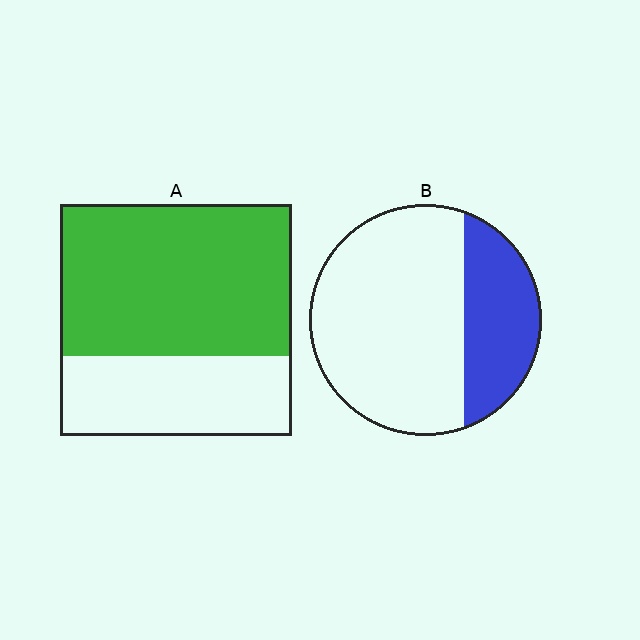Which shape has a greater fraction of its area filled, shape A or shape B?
Shape A.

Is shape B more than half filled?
No.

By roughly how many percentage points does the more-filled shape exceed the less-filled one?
By roughly 35 percentage points (A over B).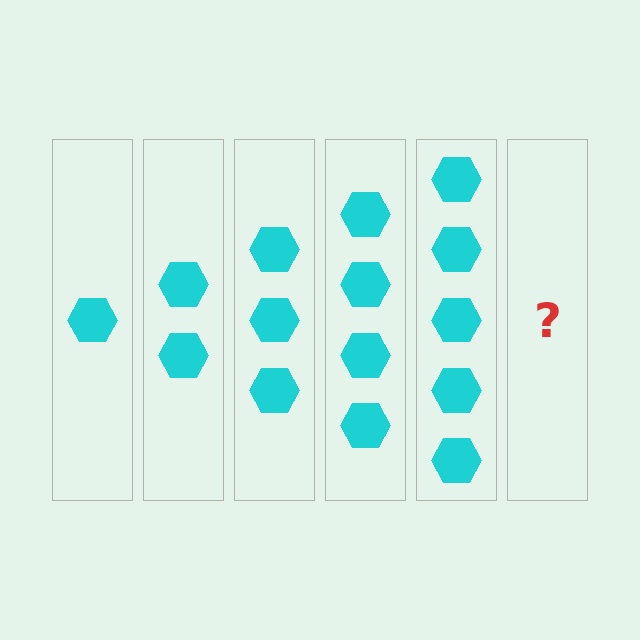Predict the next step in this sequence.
The next step is 6 hexagons.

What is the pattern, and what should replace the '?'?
The pattern is that each step adds one more hexagon. The '?' should be 6 hexagons.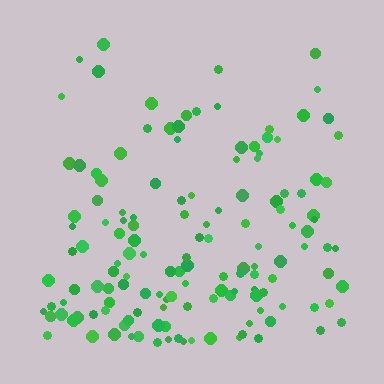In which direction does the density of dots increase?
From top to bottom, with the bottom side densest.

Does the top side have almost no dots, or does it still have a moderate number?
Still a moderate number, just noticeably fewer than the bottom.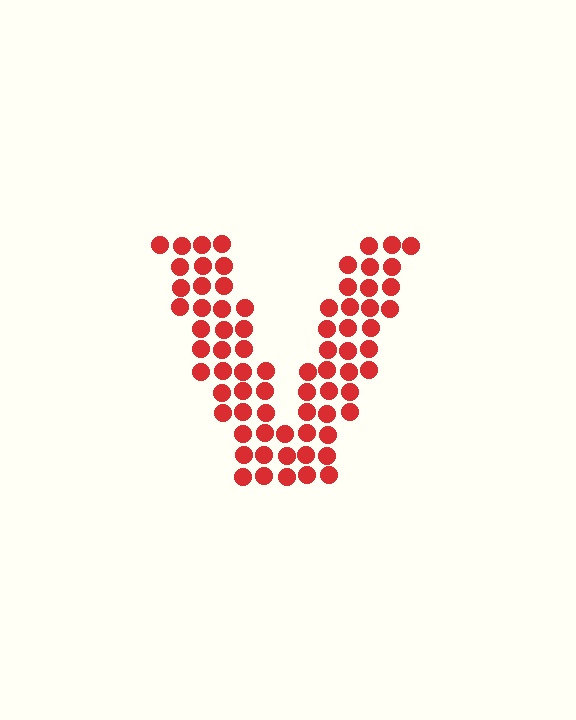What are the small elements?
The small elements are circles.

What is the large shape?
The large shape is the letter V.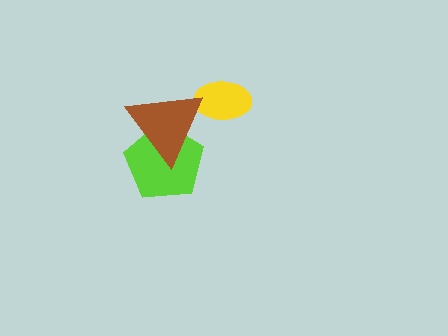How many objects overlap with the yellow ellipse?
1 object overlaps with the yellow ellipse.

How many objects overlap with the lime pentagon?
1 object overlaps with the lime pentagon.